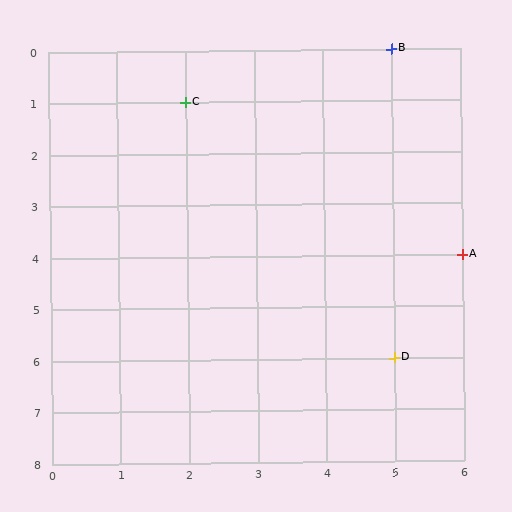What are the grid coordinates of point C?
Point C is at grid coordinates (2, 1).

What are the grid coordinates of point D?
Point D is at grid coordinates (5, 6).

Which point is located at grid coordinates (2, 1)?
Point C is at (2, 1).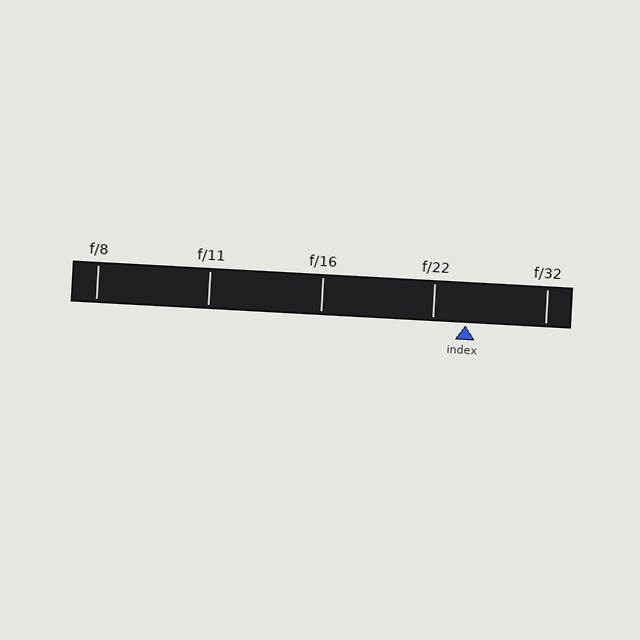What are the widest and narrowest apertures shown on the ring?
The widest aperture shown is f/8 and the narrowest is f/32.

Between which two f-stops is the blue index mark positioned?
The index mark is between f/22 and f/32.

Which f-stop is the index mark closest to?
The index mark is closest to f/22.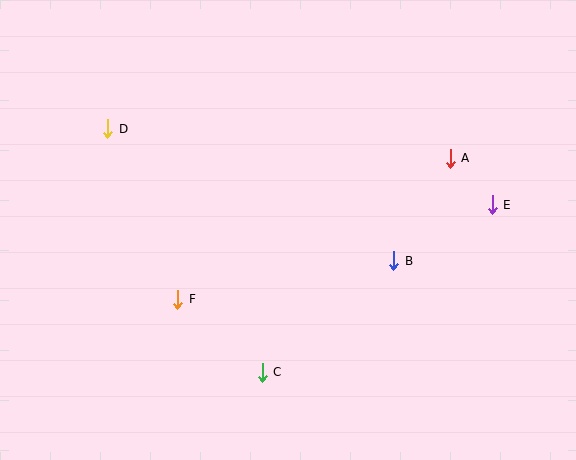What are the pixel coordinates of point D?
Point D is at (108, 129).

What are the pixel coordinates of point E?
Point E is at (492, 205).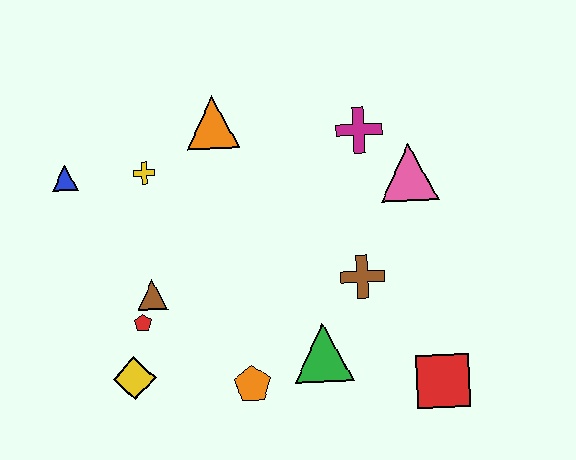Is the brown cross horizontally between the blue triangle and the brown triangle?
No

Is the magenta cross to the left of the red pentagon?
No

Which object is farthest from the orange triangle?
The red square is farthest from the orange triangle.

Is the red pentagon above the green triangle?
Yes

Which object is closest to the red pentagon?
The brown triangle is closest to the red pentagon.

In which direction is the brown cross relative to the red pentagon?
The brown cross is to the right of the red pentagon.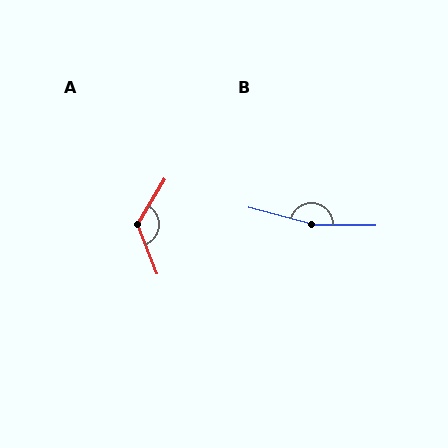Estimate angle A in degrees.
Approximately 127 degrees.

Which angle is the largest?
B, at approximately 165 degrees.